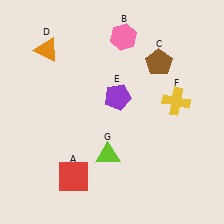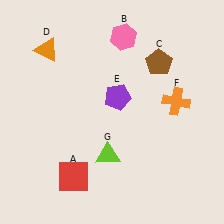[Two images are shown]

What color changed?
The cross (F) changed from yellow in Image 1 to orange in Image 2.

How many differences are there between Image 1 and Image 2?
There is 1 difference between the two images.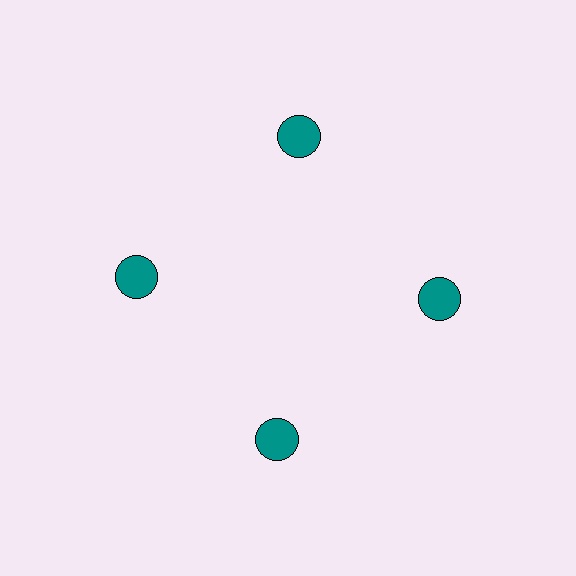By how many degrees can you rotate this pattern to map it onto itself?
The pattern maps onto itself every 90 degrees of rotation.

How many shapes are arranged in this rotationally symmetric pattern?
There are 4 shapes, arranged in 4 groups of 1.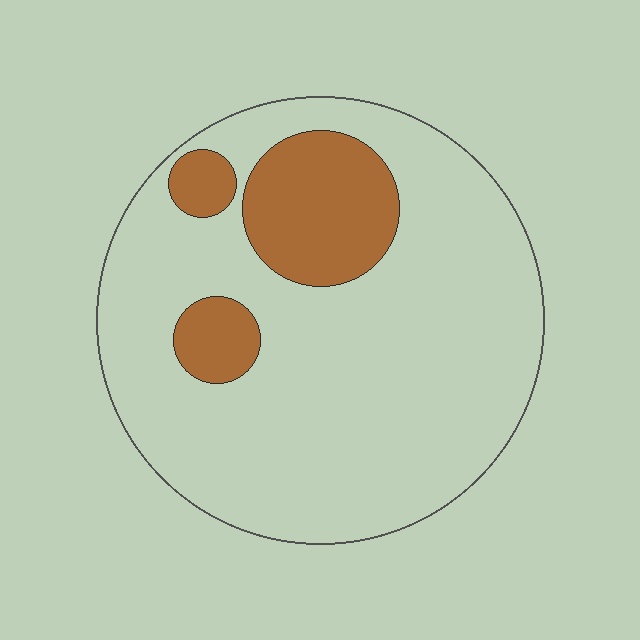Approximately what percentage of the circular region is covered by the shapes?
Approximately 20%.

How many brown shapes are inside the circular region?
3.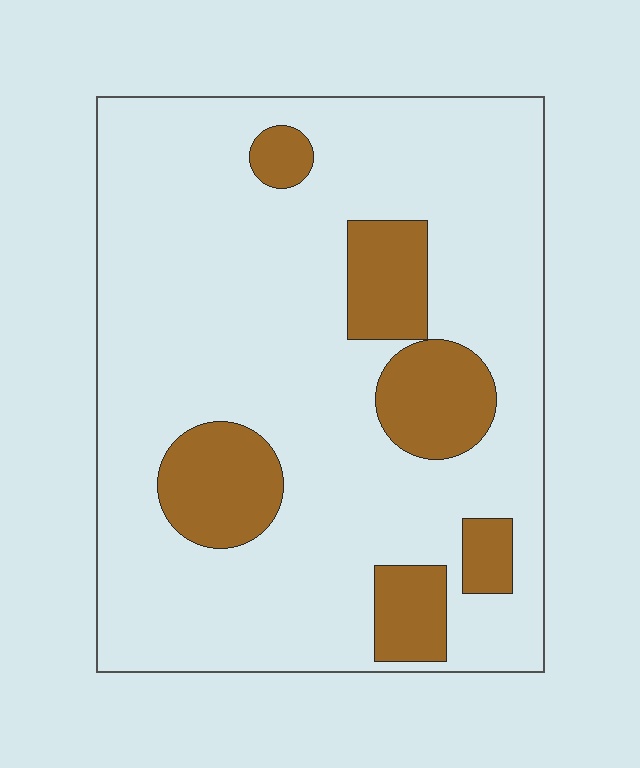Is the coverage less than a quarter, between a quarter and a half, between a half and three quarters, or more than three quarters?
Less than a quarter.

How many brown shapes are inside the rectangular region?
6.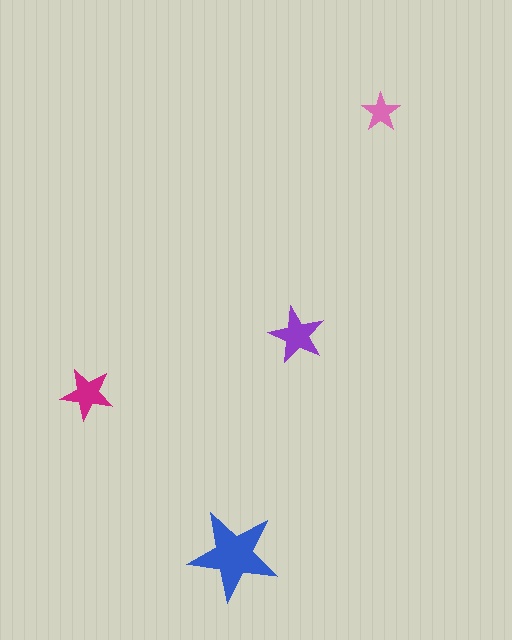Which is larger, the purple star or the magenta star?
The purple one.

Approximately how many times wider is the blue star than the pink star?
About 2.5 times wider.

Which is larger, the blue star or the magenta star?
The blue one.